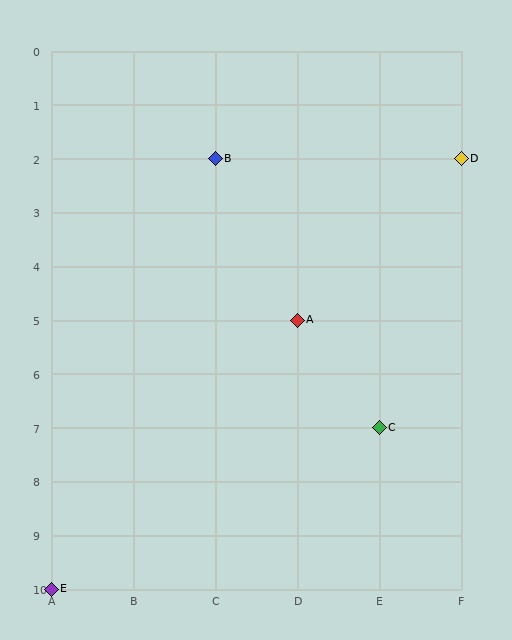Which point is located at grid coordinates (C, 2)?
Point B is at (C, 2).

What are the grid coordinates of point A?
Point A is at grid coordinates (D, 5).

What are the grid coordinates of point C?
Point C is at grid coordinates (E, 7).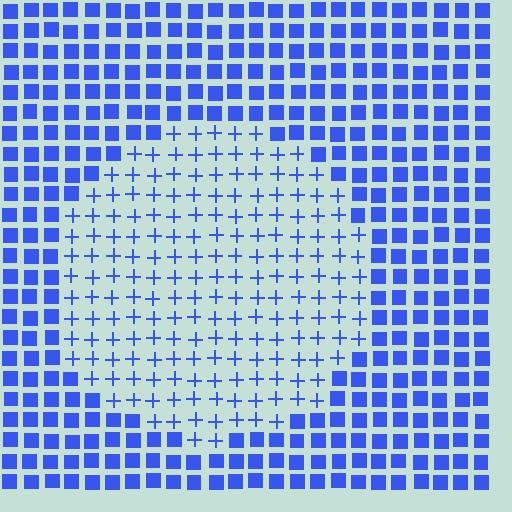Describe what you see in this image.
The image is filled with small blue elements arranged in a uniform grid. A circle-shaped region contains plus signs, while the surrounding area contains squares. The boundary is defined purely by the change in element shape.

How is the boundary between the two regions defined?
The boundary is defined by a change in element shape: plus signs inside vs. squares outside. All elements share the same color and spacing.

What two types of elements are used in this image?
The image uses plus signs inside the circle region and squares outside it.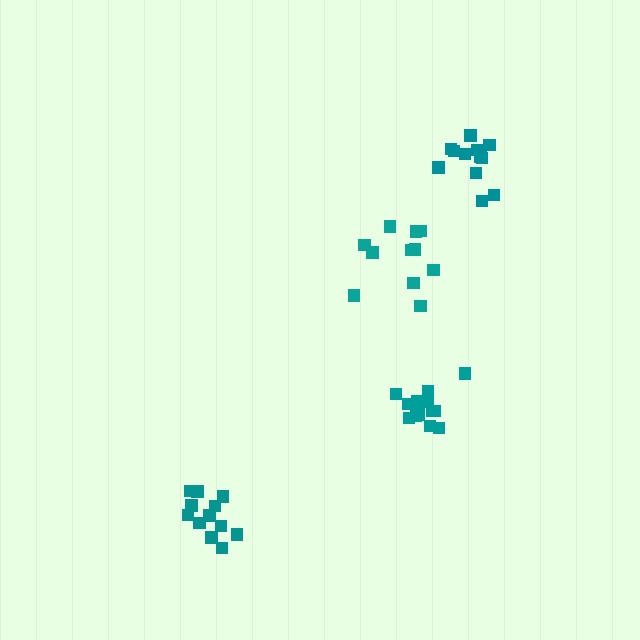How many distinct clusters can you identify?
There are 4 distinct clusters.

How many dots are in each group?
Group 1: 11 dots, Group 2: 12 dots, Group 3: 13 dots, Group 4: 12 dots (48 total).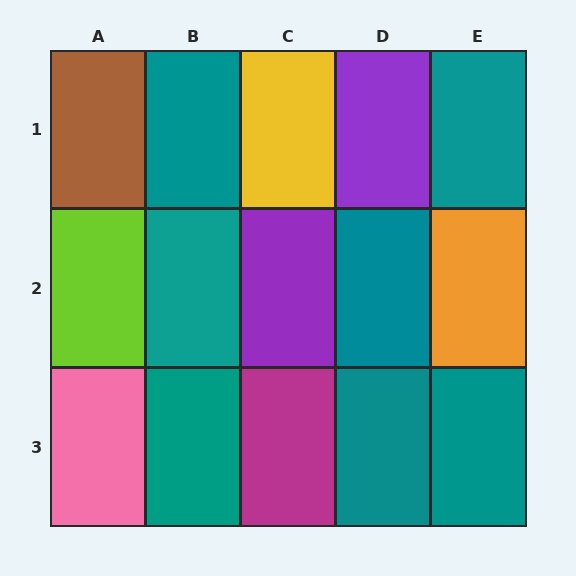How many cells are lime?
1 cell is lime.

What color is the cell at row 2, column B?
Teal.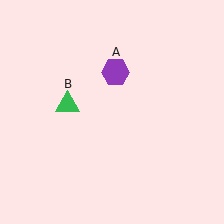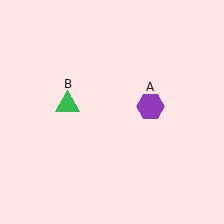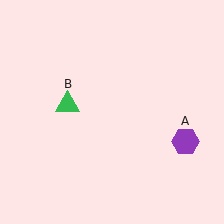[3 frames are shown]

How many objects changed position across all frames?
1 object changed position: purple hexagon (object A).